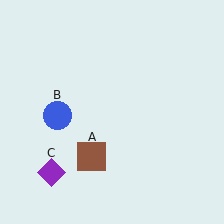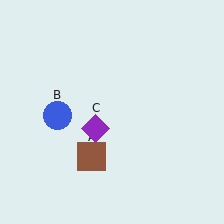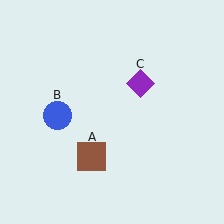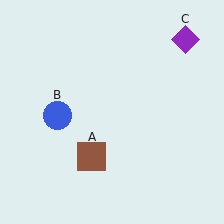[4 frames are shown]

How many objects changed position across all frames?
1 object changed position: purple diamond (object C).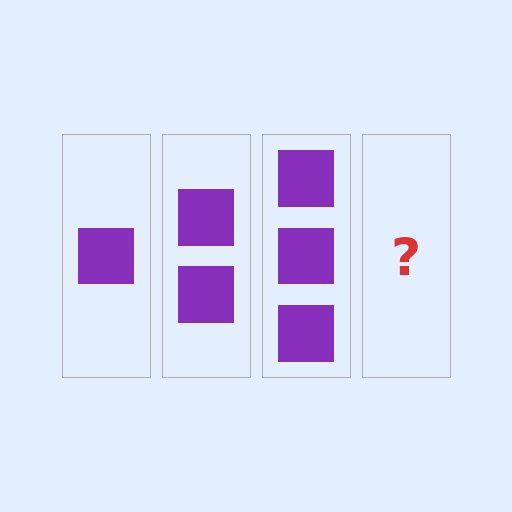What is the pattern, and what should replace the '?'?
The pattern is that each step adds one more square. The '?' should be 4 squares.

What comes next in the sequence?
The next element should be 4 squares.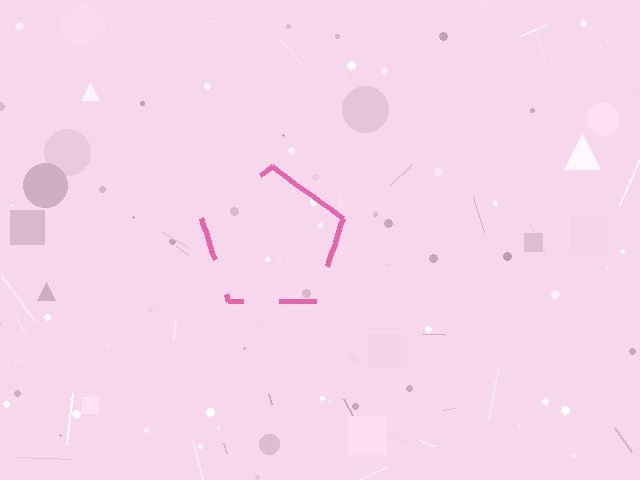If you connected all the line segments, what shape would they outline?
They would outline a pentagon.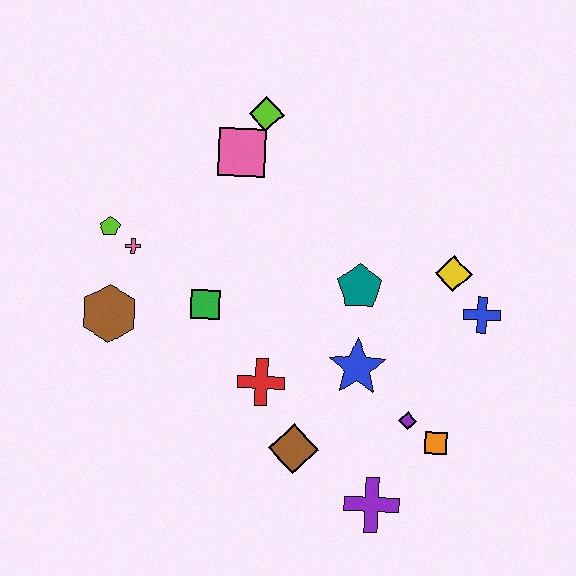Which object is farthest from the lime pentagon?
The orange square is farthest from the lime pentagon.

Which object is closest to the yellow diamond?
The blue cross is closest to the yellow diamond.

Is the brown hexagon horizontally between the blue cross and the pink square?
No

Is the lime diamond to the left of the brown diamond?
Yes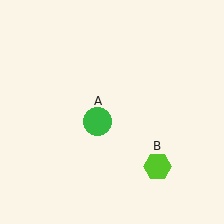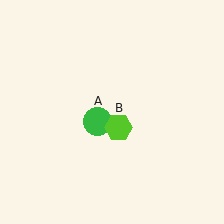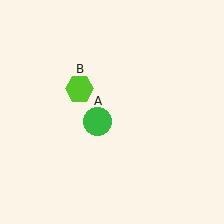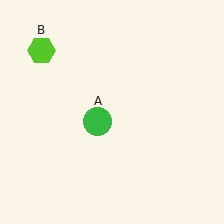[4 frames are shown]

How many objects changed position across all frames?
1 object changed position: lime hexagon (object B).